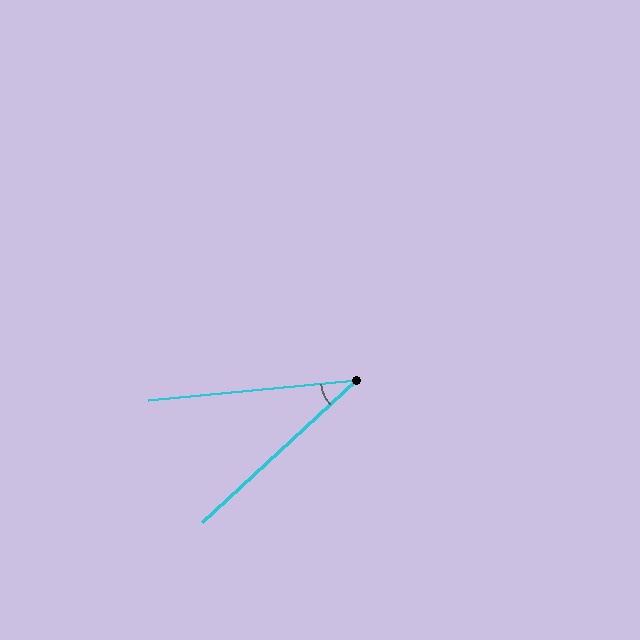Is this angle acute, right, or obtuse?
It is acute.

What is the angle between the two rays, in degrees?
Approximately 37 degrees.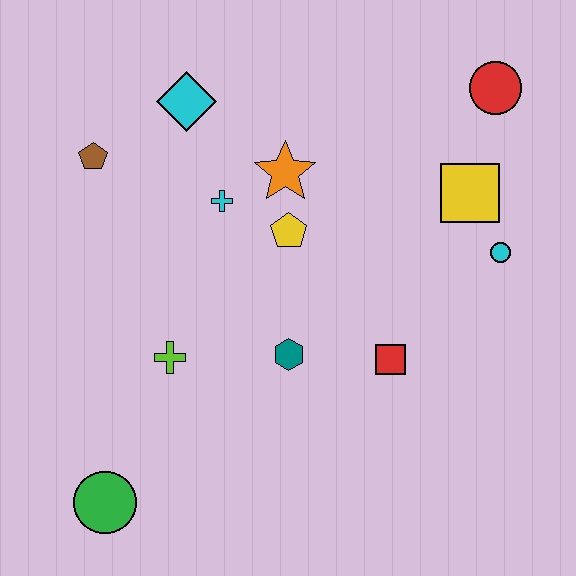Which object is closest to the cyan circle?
The yellow square is closest to the cyan circle.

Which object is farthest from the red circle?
The green circle is farthest from the red circle.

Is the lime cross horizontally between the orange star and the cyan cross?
No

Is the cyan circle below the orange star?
Yes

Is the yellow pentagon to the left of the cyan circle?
Yes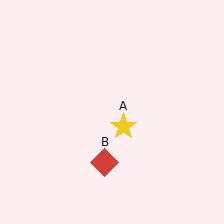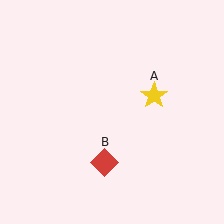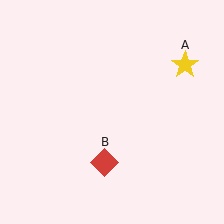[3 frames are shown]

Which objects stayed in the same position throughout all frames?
Red diamond (object B) remained stationary.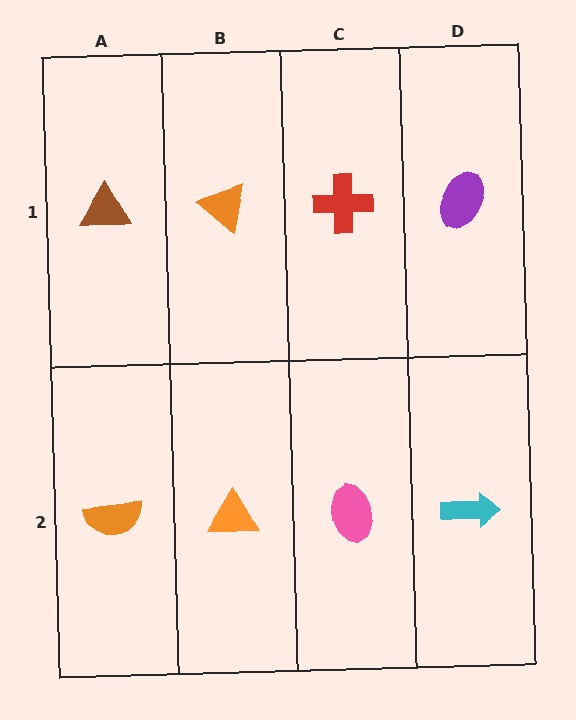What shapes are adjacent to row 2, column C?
A red cross (row 1, column C), an orange triangle (row 2, column B), a cyan arrow (row 2, column D).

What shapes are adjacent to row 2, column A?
A brown triangle (row 1, column A), an orange triangle (row 2, column B).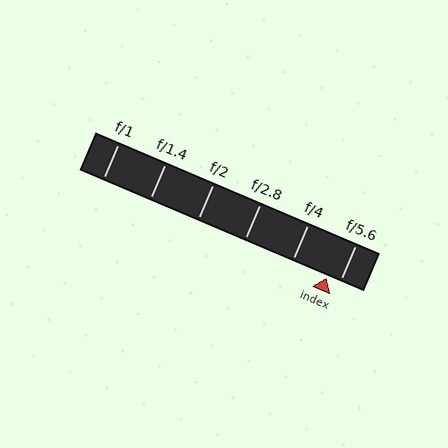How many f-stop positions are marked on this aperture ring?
There are 6 f-stop positions marked.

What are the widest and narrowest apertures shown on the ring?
The widest aperture shown is f/1 and the narrowest is f/5.6.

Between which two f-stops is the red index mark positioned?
The index mark is between f/4 and f/5.6.